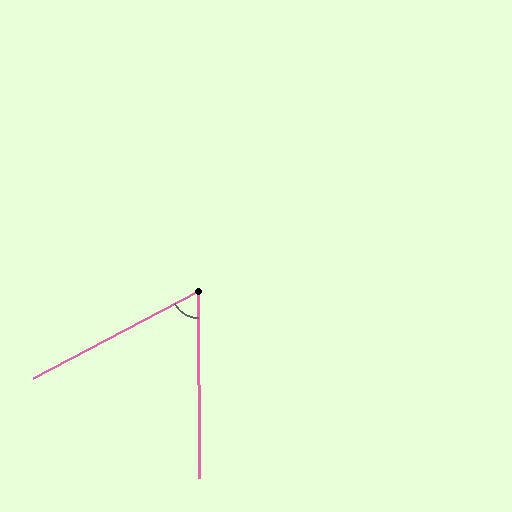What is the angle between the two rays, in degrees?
Approximately 63 degrees.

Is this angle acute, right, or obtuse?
It is acute.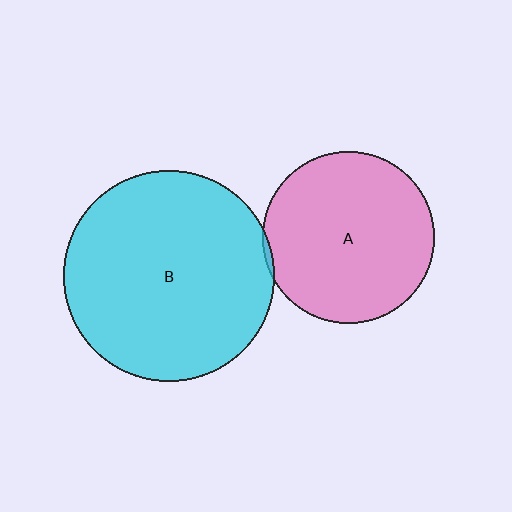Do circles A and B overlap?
Yes.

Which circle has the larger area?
Circle B (cyan).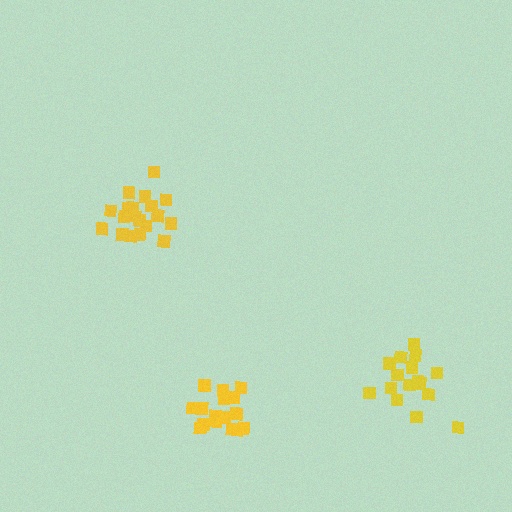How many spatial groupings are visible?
There are 3 spatial groupings.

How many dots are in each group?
Group 1: 19 dots, Group 2: 16 dots, Group 3: 16 dots (51 total).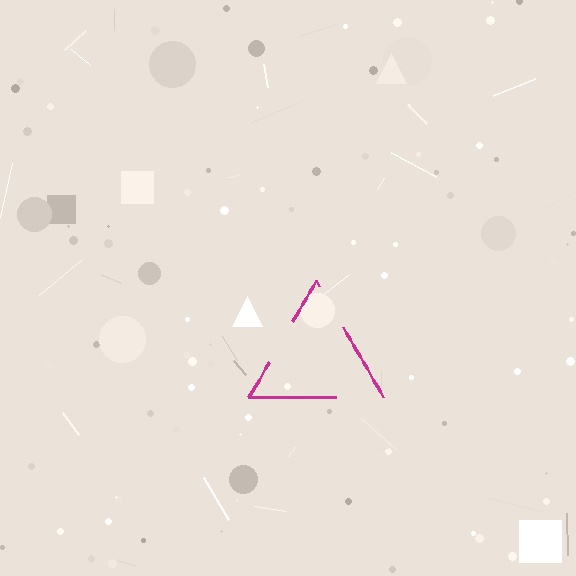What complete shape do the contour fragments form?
The contour fragments form a triangle.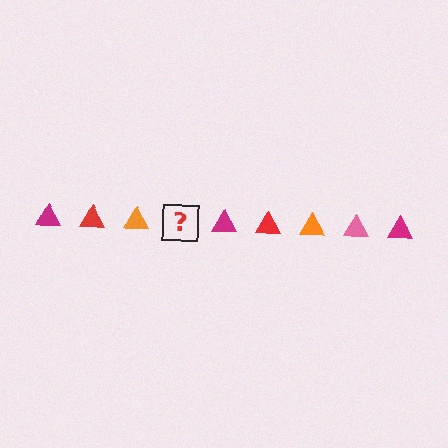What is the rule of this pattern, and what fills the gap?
The rule is that the pattern cycles through magenta, red, orange, pink triangles. The gap should be filled with a pink triangle.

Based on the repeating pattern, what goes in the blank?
The blank should be a pink triangle.